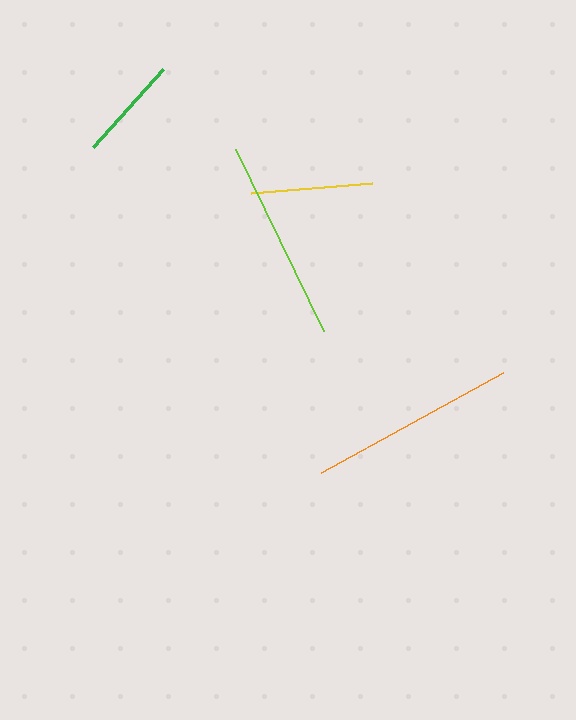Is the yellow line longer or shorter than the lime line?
The lime line is longer than the yellow line.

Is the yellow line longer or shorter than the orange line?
The orange line is longer than the yellow line.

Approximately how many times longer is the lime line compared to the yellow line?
The lime line is approximately 1.7 times the length of the yellow line.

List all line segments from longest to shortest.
From longest to shortest: orange, lime, yellow, green.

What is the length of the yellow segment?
The yellow segment is approximately 122 pixels long.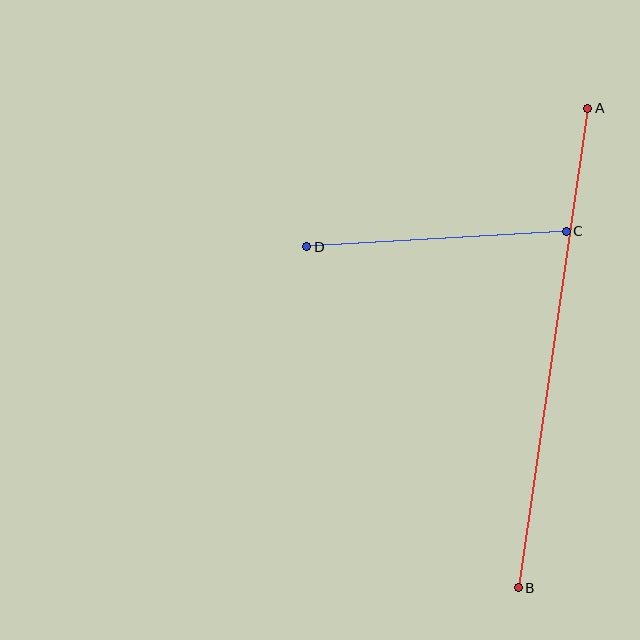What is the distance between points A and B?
The distance is approximately 484 pixels.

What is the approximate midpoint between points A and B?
The midpoint is at approximately (553, 348) pixels.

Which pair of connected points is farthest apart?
Points A and B are farthest apart.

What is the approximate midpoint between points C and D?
The midpoint is at approximately (436, 239) pixels.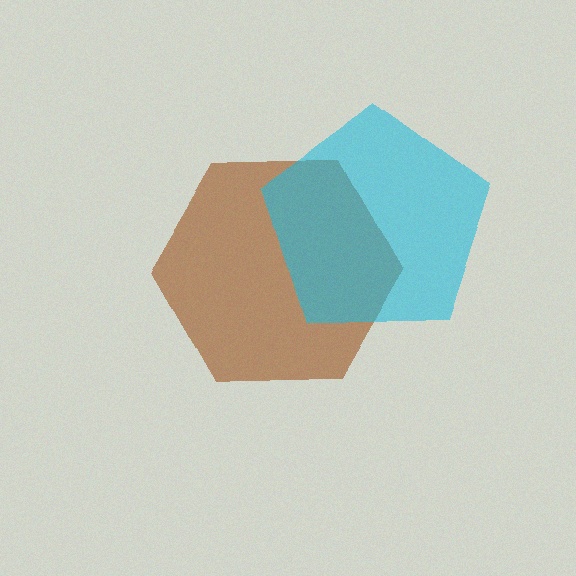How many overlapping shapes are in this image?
There are 2 overlapping shapes in the image.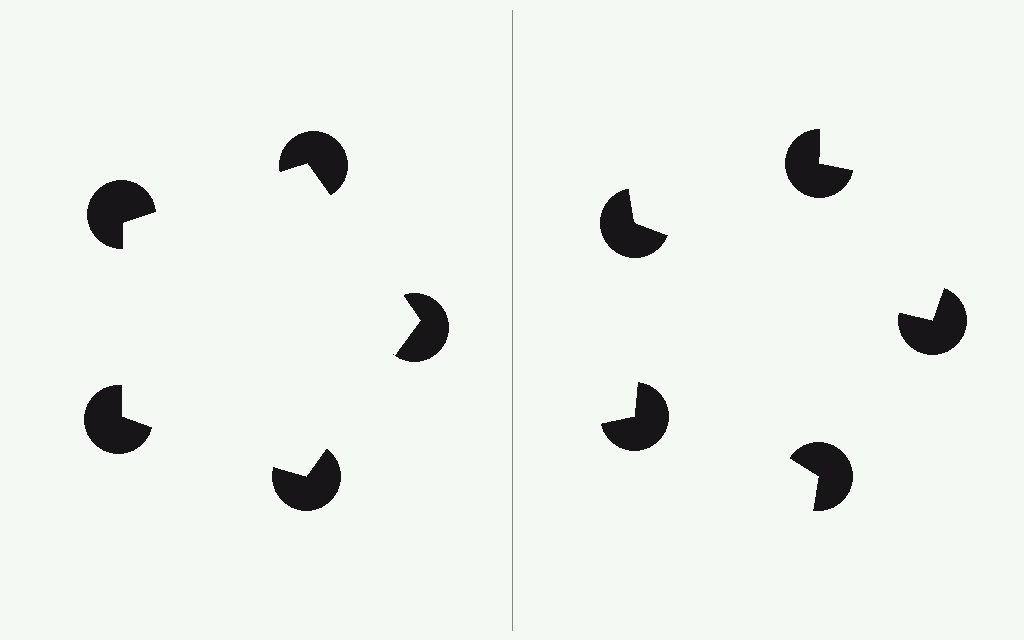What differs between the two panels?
The pac-man discs are positioned identically on both sides; only the wedge orientations differ. On the left they align to a pentagon; on the right they are misaligned.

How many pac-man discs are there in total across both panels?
10 — 5 on each side.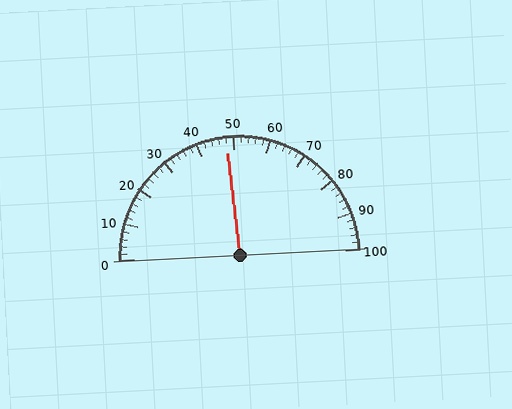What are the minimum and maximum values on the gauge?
The gauge ranges from 0 to 100.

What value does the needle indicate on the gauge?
The needle indicates approximately 48.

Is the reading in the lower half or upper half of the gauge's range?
The reading is in the lower half of the range (0 to 100).